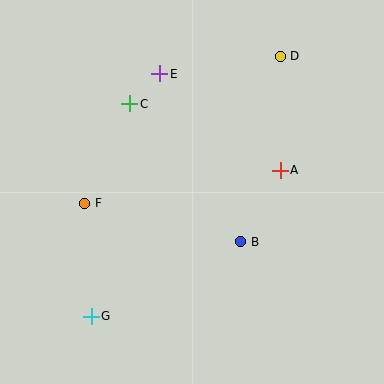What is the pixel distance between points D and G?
The distance between D and G is 321 pixels.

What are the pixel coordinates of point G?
Point G is at (91, 316).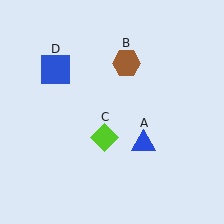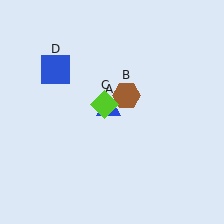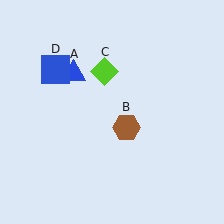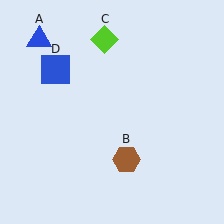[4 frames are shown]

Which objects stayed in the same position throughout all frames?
Blue square (object D) remained stationary.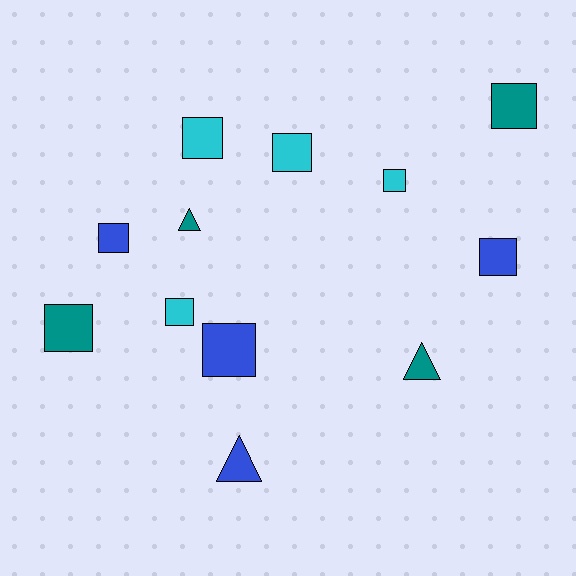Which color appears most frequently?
Blue, with 4 objects.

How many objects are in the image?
There are 12 objects.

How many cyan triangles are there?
There are no cyan triangles.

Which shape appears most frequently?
Square, with 9 objects.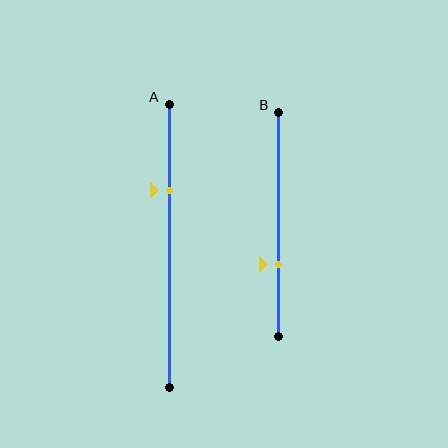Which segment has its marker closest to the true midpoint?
Segment B has its marker closest to the true midpoint.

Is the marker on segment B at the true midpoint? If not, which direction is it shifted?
No, the marker on segment B is shifted downward by about 18% of the segment length.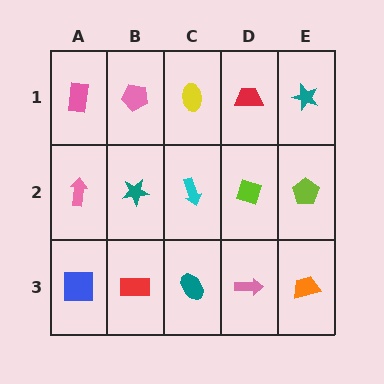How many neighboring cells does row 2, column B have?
4.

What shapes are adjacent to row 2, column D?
A red trapezoid (row 1, column D), a pink arrow (row 3, column D), a cyan arrow (row 2, column C), a lime pentagon (row 2, column E).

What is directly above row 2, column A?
A pink rectangle.